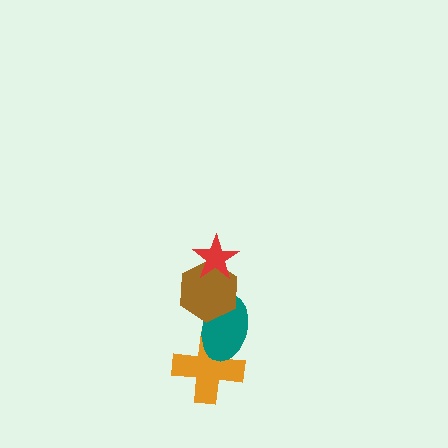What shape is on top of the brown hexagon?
The red star is on top of the brown hexagon.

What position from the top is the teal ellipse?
The teal ellipse is 3rd from the top.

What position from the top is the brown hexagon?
The brown hexagon is 2nd from the top.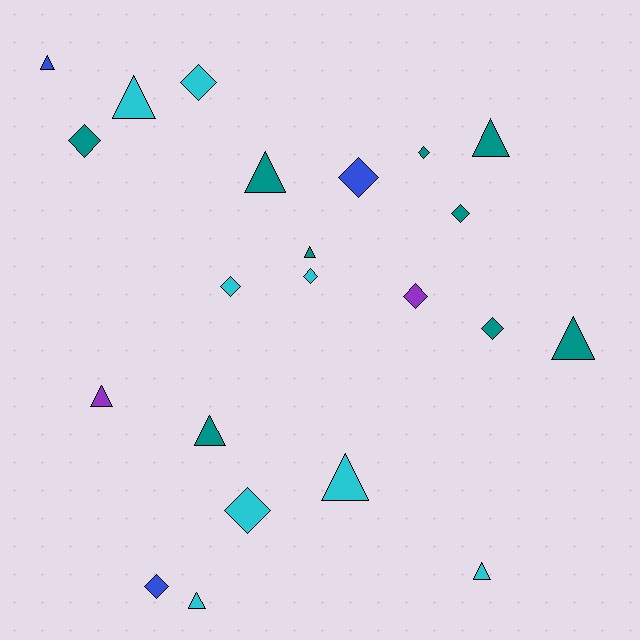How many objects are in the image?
There are 22 objects.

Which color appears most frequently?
Teal, with 9 objects.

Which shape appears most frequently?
Triangle, with 11 objects.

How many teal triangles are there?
There are 5 teal triangles.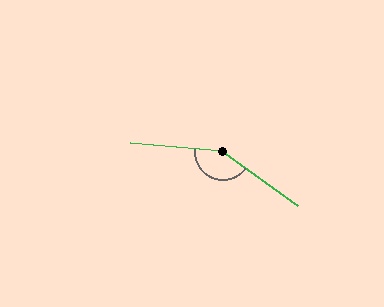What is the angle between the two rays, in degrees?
Approximately 149 degrees.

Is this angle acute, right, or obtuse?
It is obtuse.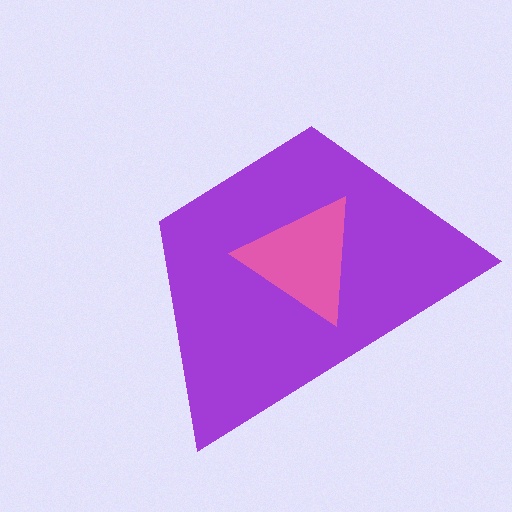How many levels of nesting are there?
2.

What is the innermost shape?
The pink triangle.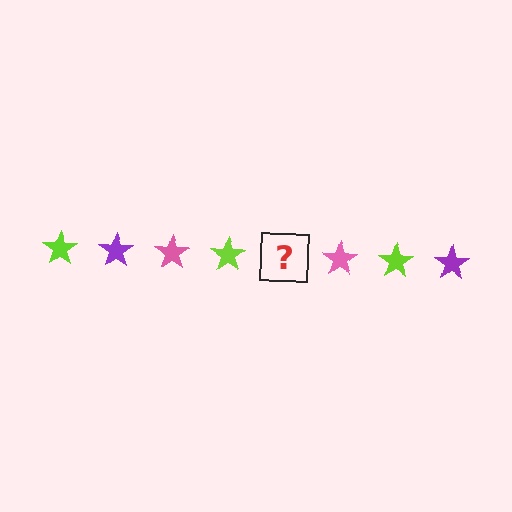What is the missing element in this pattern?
The missing element is a purple star.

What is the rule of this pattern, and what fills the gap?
The rule is that the pattern cycles through lime, purple, pink stars. The gap should be filled with a purple star.